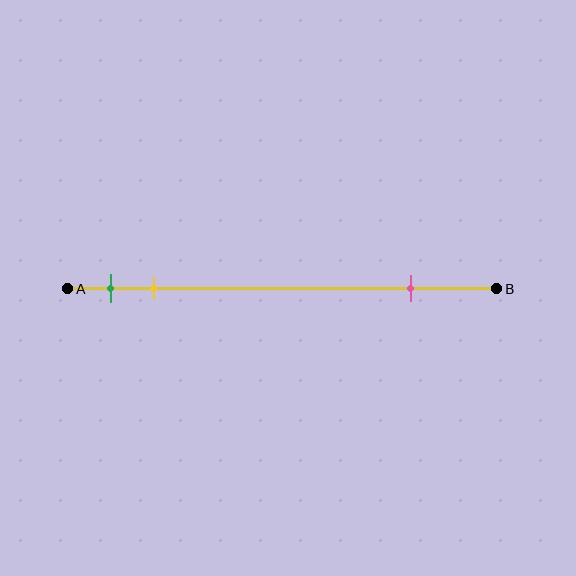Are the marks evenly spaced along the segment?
No, the marks are not evenly spaced.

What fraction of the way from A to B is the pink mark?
The pink mark is approximately 80% (0.8) of the way from A to B.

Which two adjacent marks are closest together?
The green and yellow marks are the closest adjacent pair.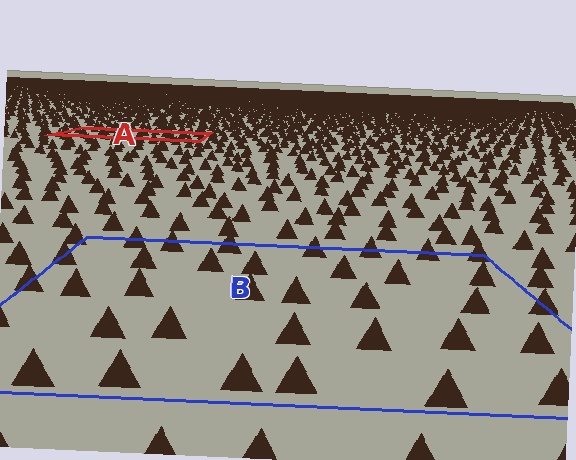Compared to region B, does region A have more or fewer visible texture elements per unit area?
Region A has more texture elements per unit area — they are packed more densely because it is farther away.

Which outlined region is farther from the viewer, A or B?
Region A is farther from the viewer — the texture elements inside it appear smaller and more densely packed.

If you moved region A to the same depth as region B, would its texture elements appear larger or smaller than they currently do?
They would appear larger. At a closer depth, the same texture elements are projected at a bigger on-screen size.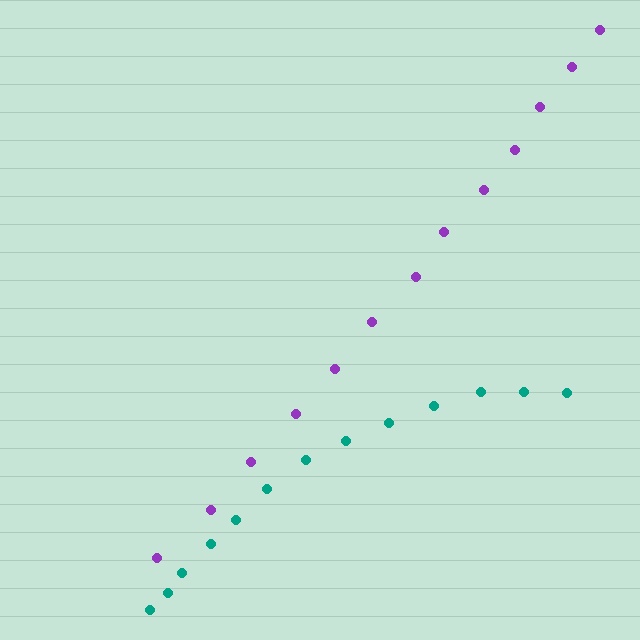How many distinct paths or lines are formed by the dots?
There are 2 distinct paths.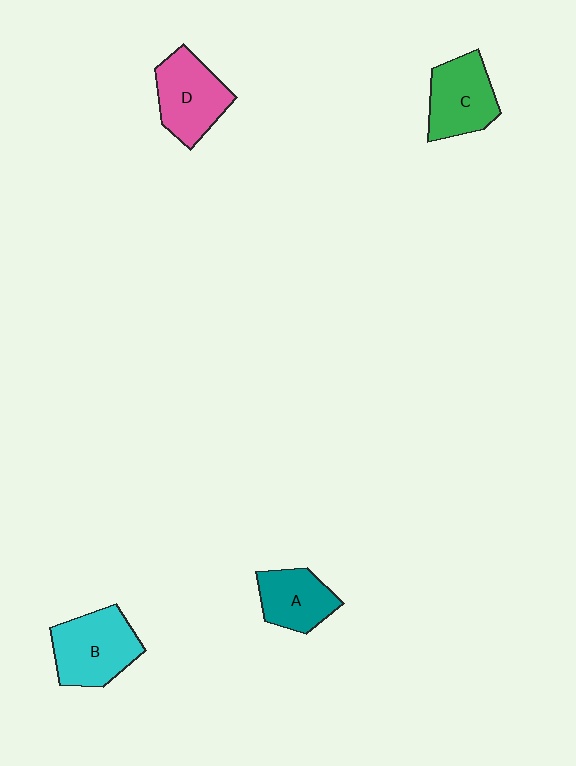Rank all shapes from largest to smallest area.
From largest to smallest: B (cyan), D (pink), C (green), A (teal).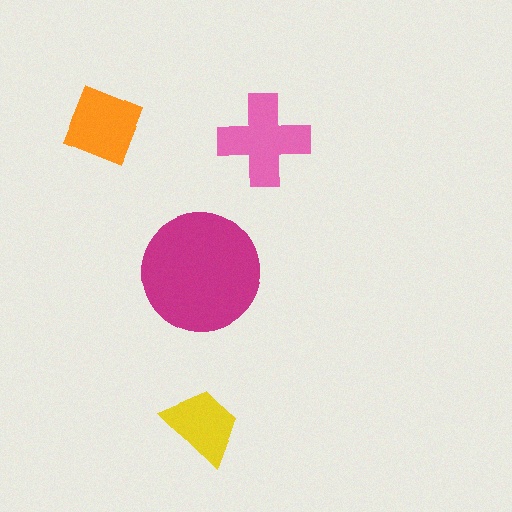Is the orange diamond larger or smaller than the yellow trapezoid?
Larger.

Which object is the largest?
The magenta circle.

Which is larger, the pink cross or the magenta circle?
The magenta circle.